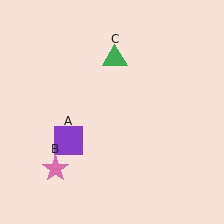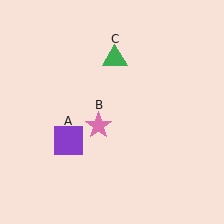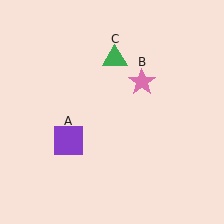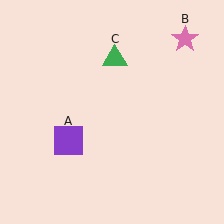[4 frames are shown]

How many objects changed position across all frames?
1 object changed position: pink star (object B).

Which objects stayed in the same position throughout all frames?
Purple square (object A) and green triangle (object C) remained stationary.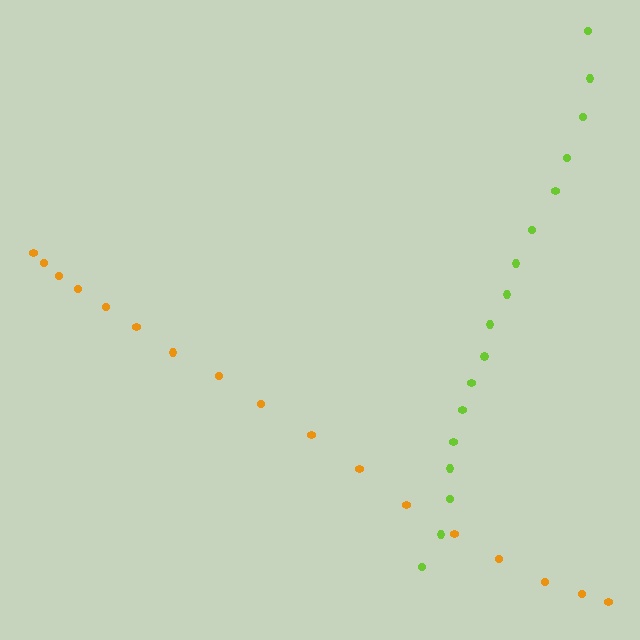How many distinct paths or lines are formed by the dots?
There are 2 distinct paths.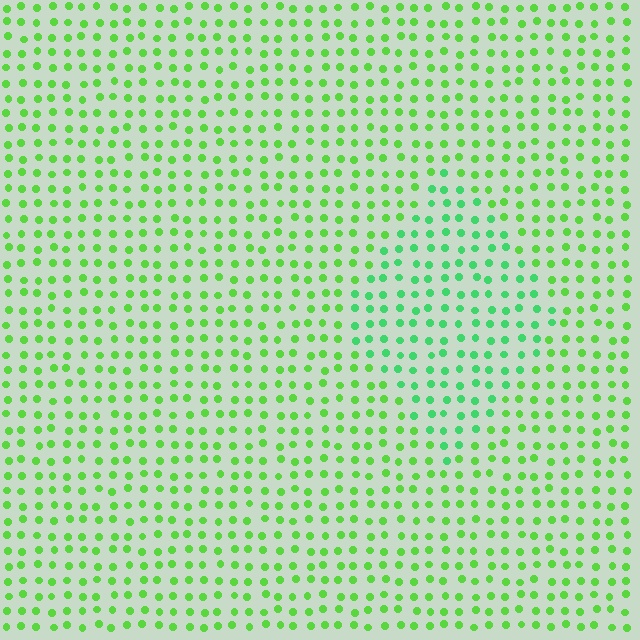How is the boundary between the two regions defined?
The boundary is defined purely by a slight shift in hue (about 28 degrees). Spacing, size, and orientation are identical on both sides.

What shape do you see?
I see a diamond.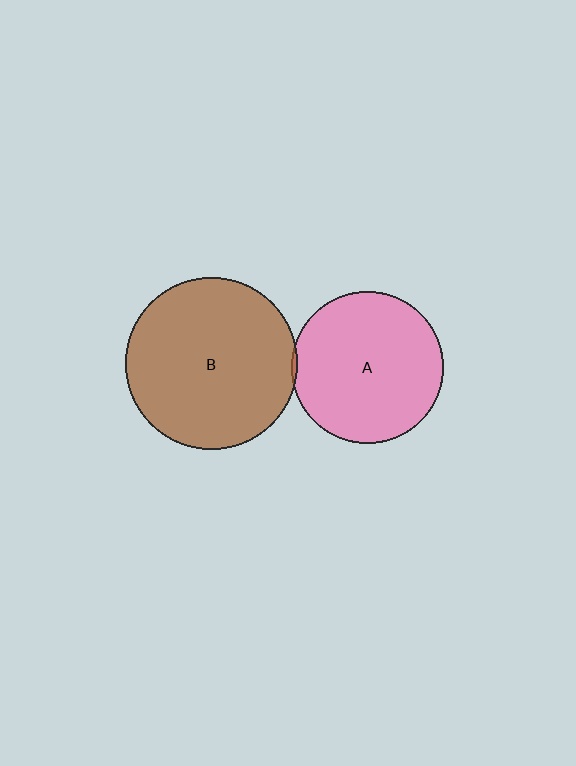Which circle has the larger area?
Circle B (brown).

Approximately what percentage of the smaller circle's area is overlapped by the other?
Approximately 5%.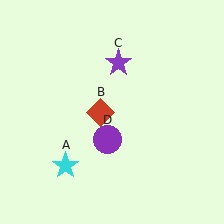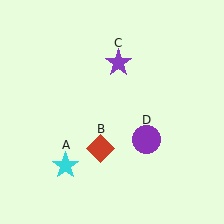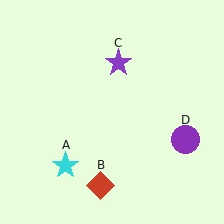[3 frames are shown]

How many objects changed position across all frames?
2 objects changed position: red diamond (object B), purple circle (object D).